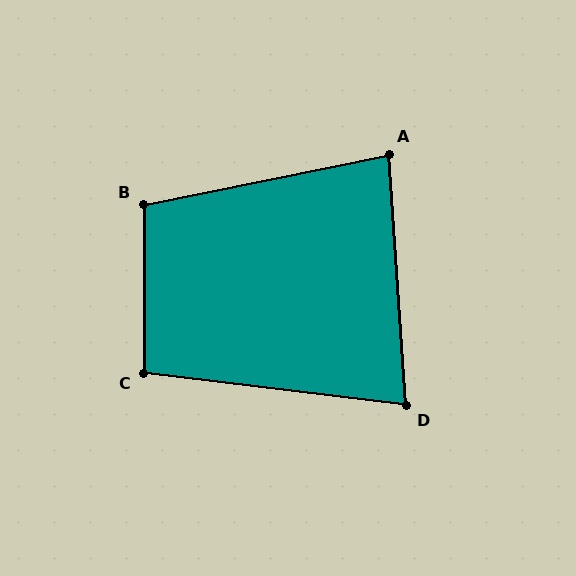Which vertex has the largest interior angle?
B, at approximately 101 degrees.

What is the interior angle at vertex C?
Approximately 97 degrees (obtuse).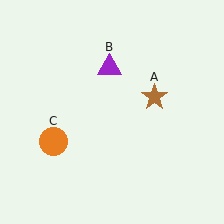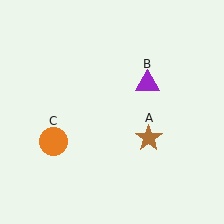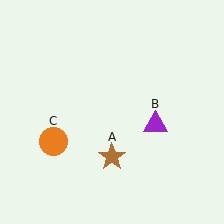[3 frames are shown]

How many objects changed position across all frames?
2 objects changed position: brown star (object A), purple triangle (object B).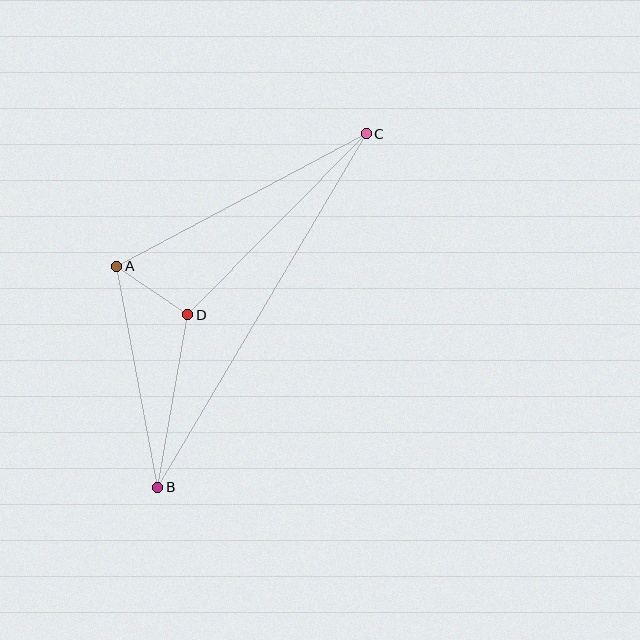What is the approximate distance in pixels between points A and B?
The distance between A and B is approximately 225 pixels.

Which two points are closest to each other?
Points A and D are closest to each other.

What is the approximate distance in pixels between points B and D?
The distance between B and D is approximately 175 pixels.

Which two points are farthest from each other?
Points B and C are farthest from each other.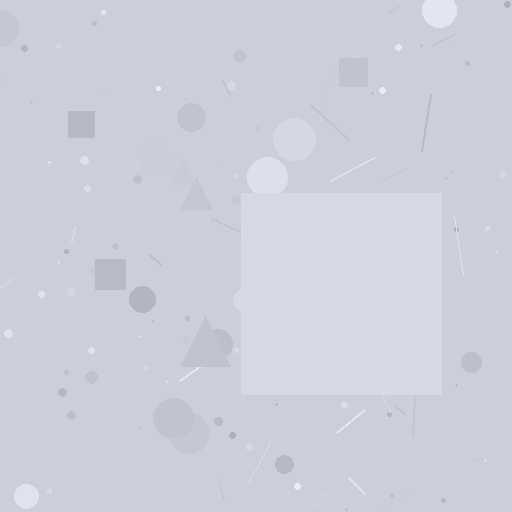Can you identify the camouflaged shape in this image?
The camouflaged shape is a square.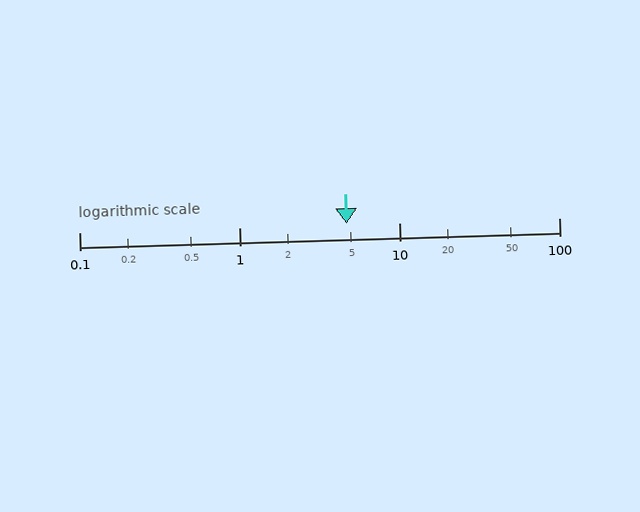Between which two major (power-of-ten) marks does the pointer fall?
The pointer is between 1 and 10.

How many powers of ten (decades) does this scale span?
The scale spans 3 decades, from 0.1 to 100.